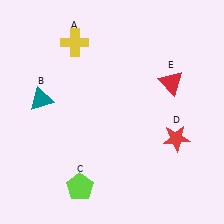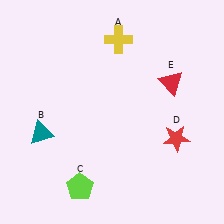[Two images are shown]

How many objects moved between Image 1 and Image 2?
2 objects moved between the two images.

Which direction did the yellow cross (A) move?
The yellow cross (A) moved right.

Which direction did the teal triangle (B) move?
The teal triangle (B) moved down.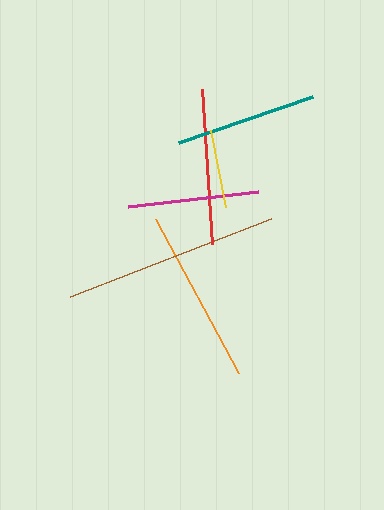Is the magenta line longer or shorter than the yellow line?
The magenta line is longer than the yellow line.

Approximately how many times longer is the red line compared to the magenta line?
The red line is approximately 1.2 times the length of the magenta line.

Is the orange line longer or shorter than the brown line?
The brown line is longer than the orange line.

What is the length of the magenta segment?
The magenta segment is approximately 130 pixels long.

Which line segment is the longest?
The brown line is the longest at approximately 216 pixels.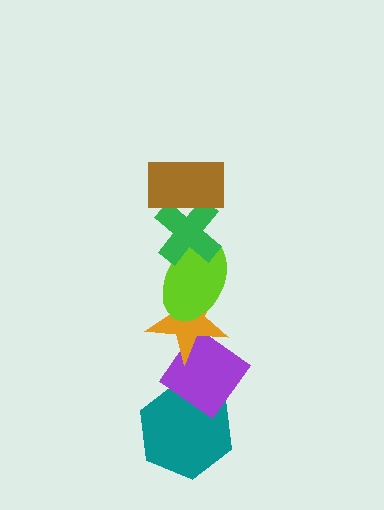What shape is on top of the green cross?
The brown rectangle is on top of the green cross.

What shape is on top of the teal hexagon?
The purple diamond is on top of the teal hexagon.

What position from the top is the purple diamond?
The purple diamond is 5th from the top.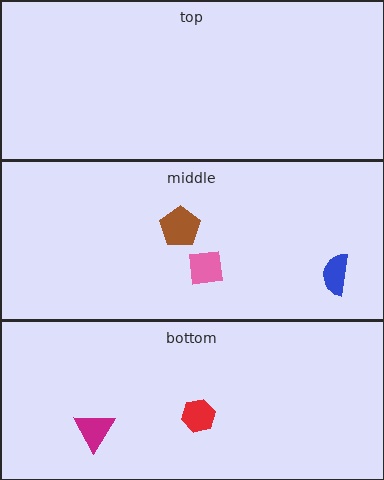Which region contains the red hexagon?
The bottom region.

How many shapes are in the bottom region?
2.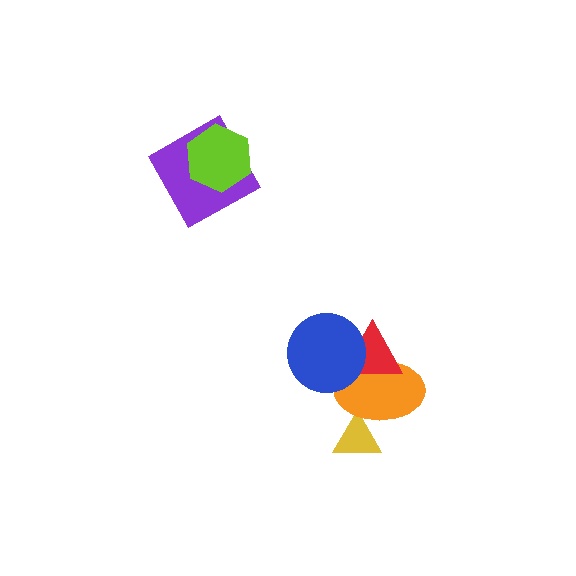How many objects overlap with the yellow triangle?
1 object overlaps with the yellow triangle.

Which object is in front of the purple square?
The lime hexagon is in front of the purple square.